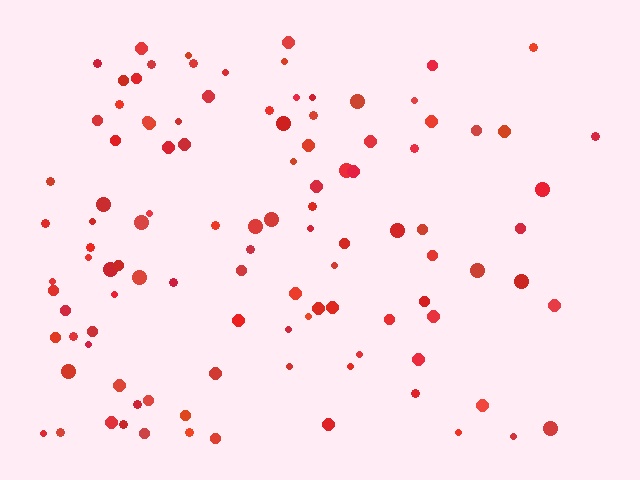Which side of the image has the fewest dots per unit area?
The right.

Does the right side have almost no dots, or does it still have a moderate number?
Still a moderate number, just noticeably fewer than the left.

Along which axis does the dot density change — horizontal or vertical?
Horizontal.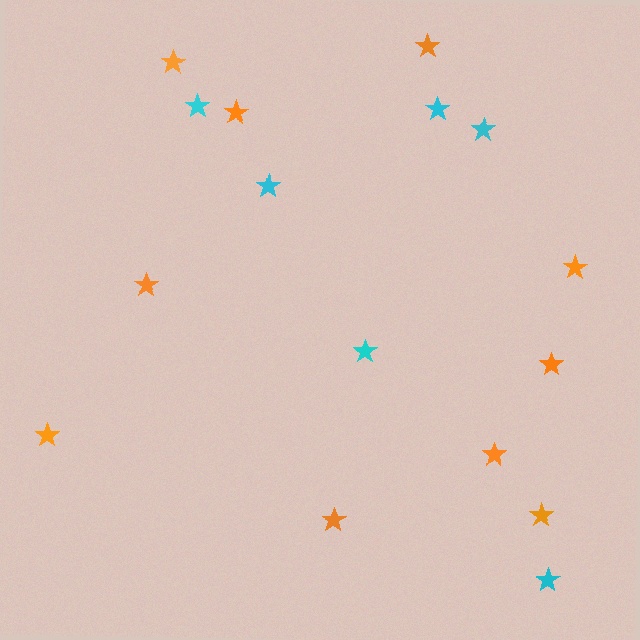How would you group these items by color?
There are 2 groups: one group of orange stars (10) and one group of cyan stars (6).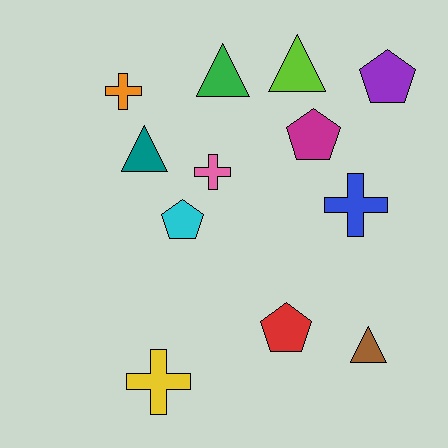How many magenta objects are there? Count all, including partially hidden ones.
There is 1 magenta object.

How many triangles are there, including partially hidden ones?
There are 4 triangles.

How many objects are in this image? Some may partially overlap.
There are 12 objects.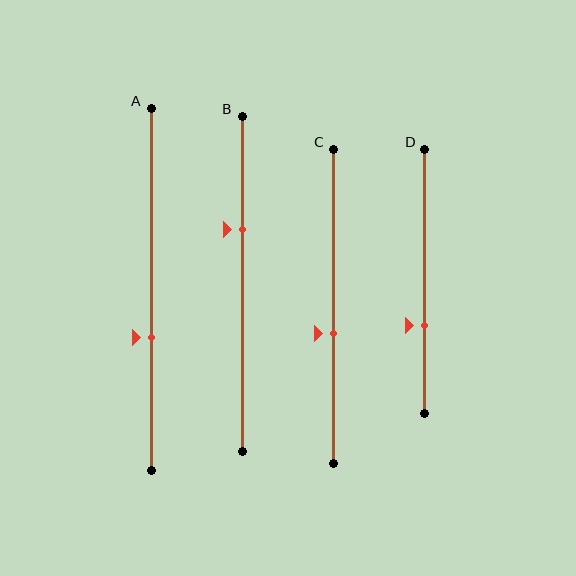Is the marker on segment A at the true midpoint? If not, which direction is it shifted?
No, the marker on segment A is shifted downward by about 13% of the segment length.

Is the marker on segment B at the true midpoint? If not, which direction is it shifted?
No, the marker on segment B is shifted upward by about 16% of the segment length.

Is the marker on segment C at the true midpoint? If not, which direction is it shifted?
No, the marker on segment C is shifted downward by about 9% of the segment length.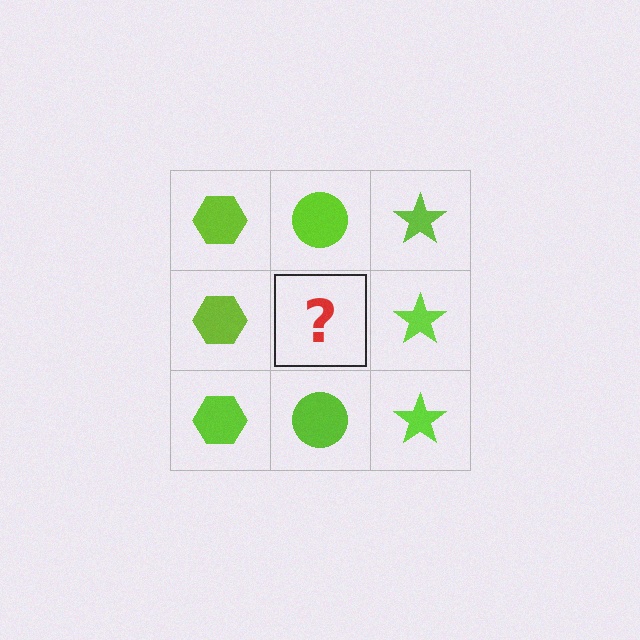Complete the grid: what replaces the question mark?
The question mark should be replaced with a lime circle.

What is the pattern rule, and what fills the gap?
The rule is that each column has a consistent shape. The gap should be filled with a lime circle.